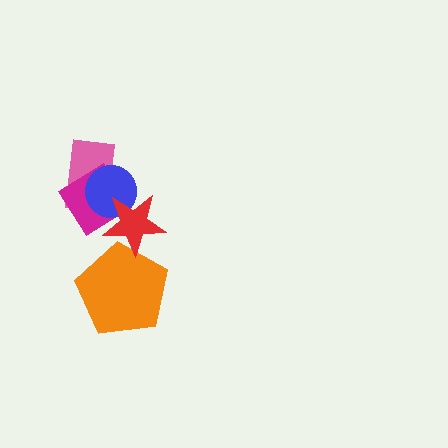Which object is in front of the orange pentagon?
The red star is in front of the orange pentagon.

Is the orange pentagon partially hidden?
Yes, it is partially covered by another shape.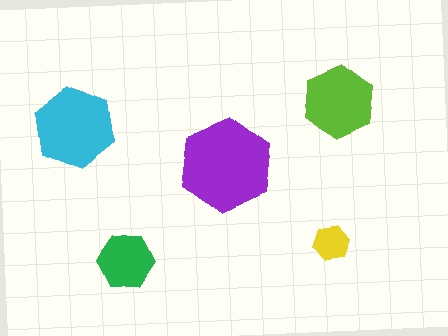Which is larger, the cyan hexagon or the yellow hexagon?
The cyan one.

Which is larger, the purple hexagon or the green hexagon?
The purple one.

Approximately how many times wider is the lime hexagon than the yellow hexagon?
About 2 times wider.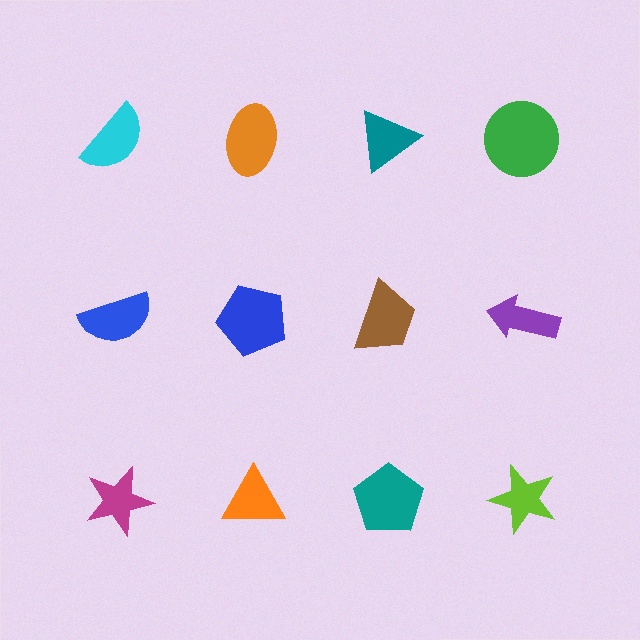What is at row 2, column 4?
A purple arrow.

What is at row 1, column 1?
A cyan semicircle.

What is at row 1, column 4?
A green circle.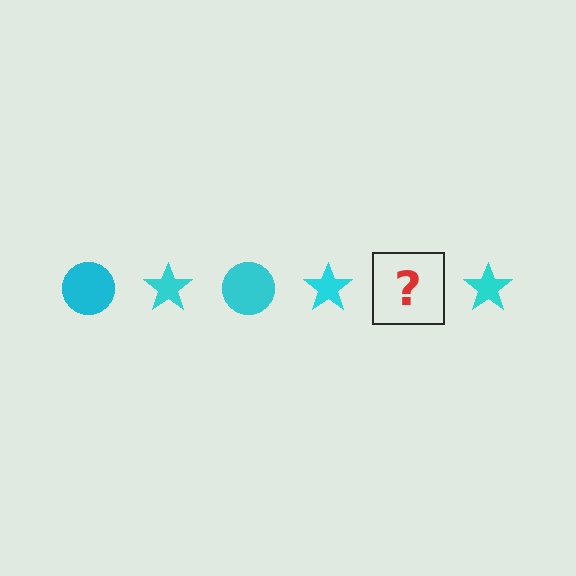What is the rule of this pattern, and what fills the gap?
The rule is that the pattern cycles through circle, star shapes in cyan. The gap should be filled with a cyan circle.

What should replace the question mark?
The question mark should be replaced with a cyan circle.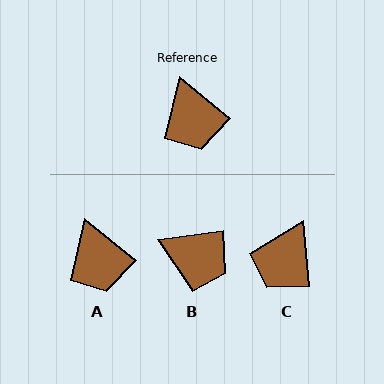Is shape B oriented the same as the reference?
No, it is off by about 46 degrees.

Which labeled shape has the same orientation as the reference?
A.